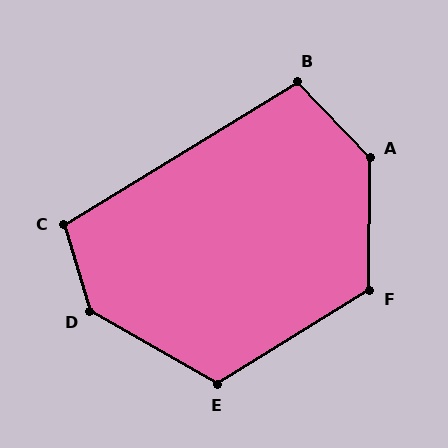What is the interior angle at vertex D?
Approximately 136 degrees (obtuse).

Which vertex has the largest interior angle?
A, at approximately 136 degrees.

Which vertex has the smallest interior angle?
B, at approximately 102 degrees.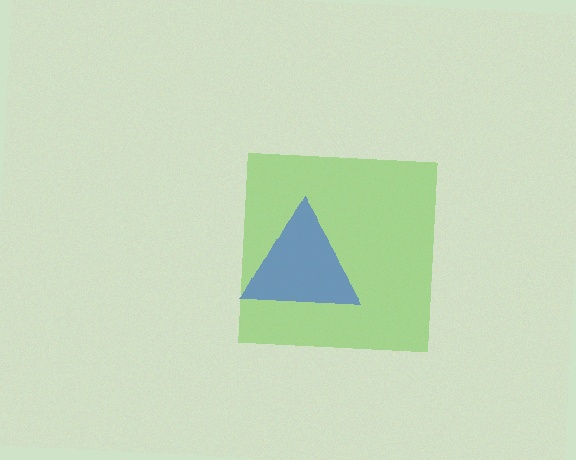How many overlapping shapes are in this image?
There are 2 overlapping shapes in the image.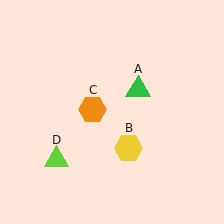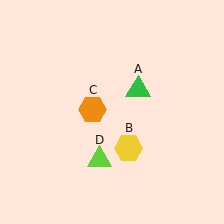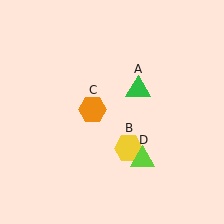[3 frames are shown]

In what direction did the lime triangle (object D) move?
The lime triangle (object D) moved right.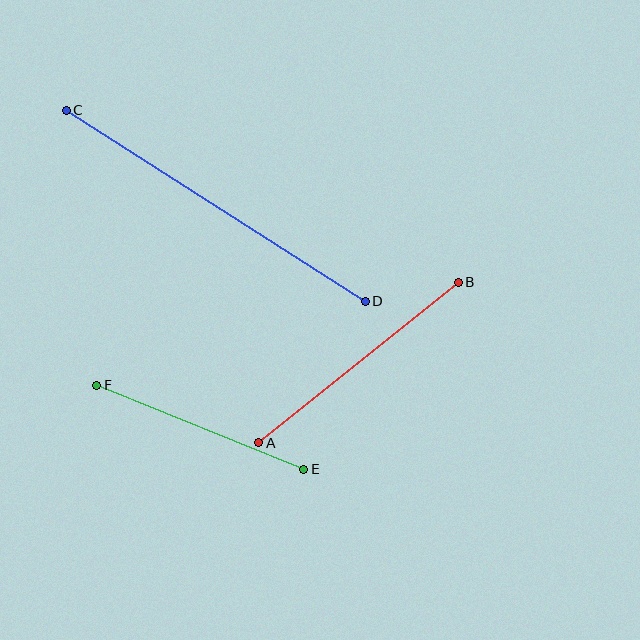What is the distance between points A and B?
The distance is approximately 256 pixels.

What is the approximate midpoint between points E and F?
The midpoint is at approximately (200, 427) pixels.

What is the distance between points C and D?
The distance is approximately 355 pixels.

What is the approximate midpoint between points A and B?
The midpoint is at approximately (358, 362) pixels.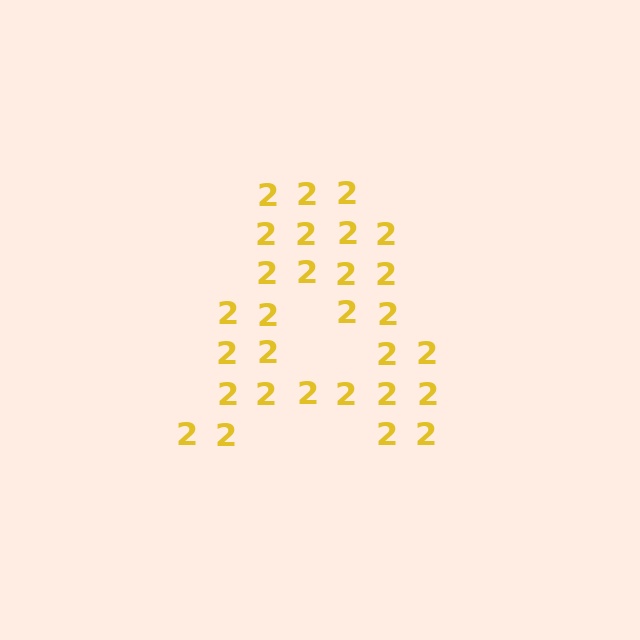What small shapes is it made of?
It is made of small digit 2's.